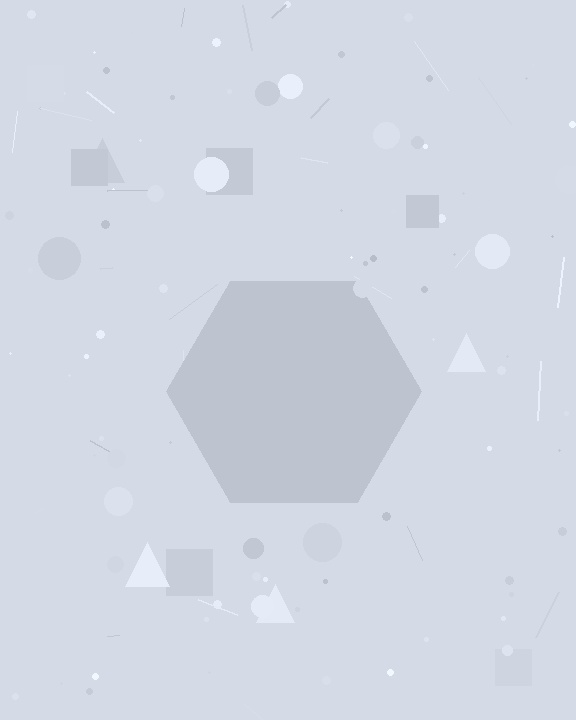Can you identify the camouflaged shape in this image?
The camouflaged shape is a hexagon.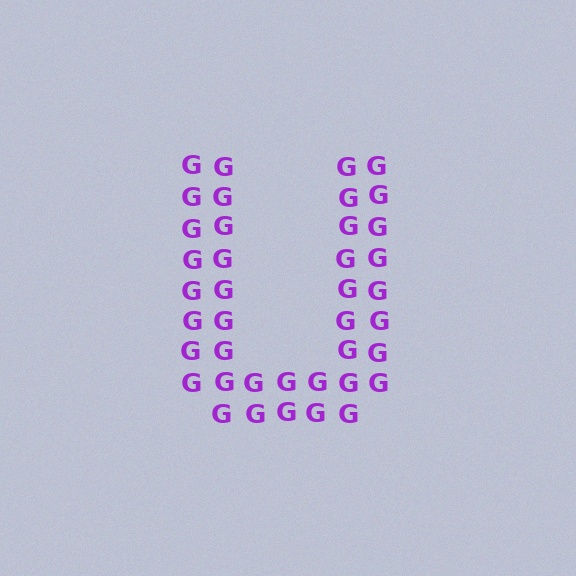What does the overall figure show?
The overall figure shows the letter U.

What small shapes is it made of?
It is made of small letter G's.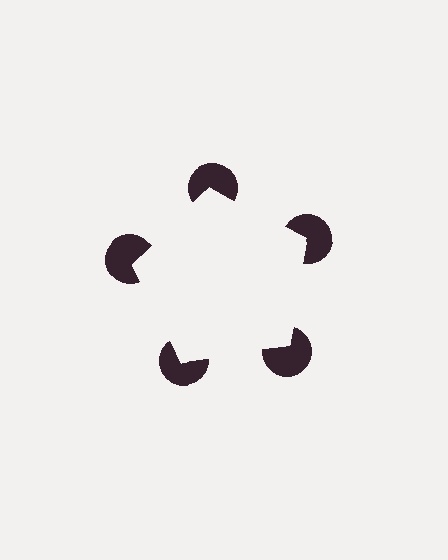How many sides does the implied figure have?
5 sides.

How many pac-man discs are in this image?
There are 5 — one at each vertex of the illusory pentagon.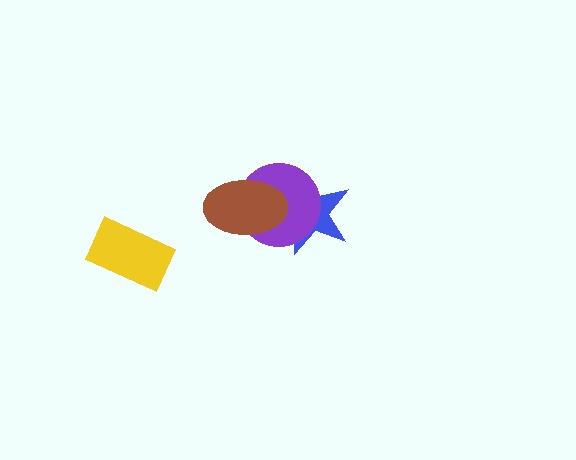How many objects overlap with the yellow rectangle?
0 objects overlap with the yellow rectangle.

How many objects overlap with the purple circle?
2 objects overlap with the purple circle.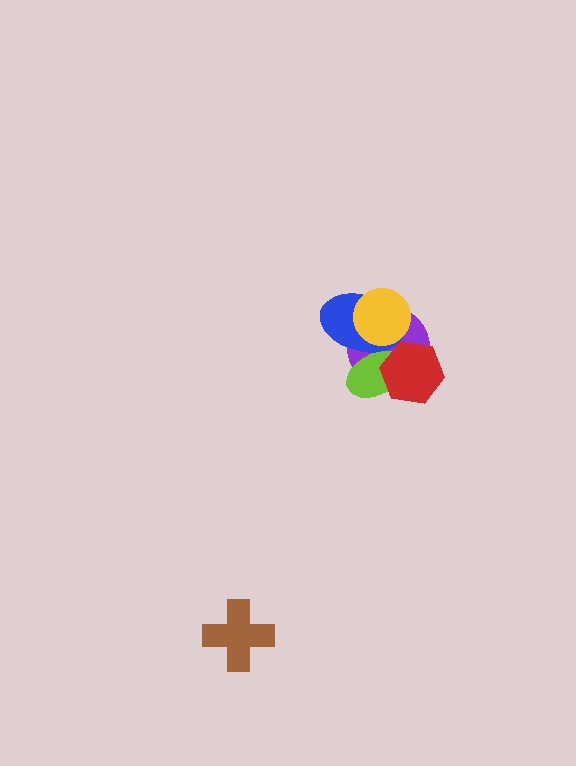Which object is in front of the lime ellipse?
The red hexagon is in front of the lime ellipse.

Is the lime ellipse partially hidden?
Yes, it is partially covered by another shape.